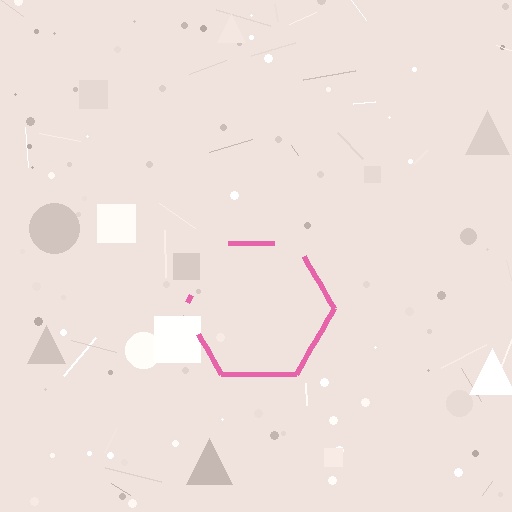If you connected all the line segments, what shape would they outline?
They would outline a hexagon.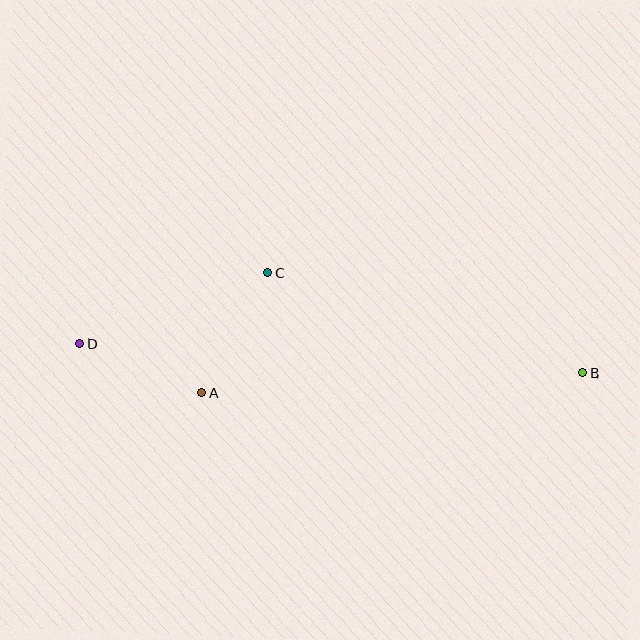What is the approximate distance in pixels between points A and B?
The distance between A and B is approximately 382 pixels.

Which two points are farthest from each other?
Points B and D are farthest from each other.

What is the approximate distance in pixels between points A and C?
The distance between A and C is approximately 137 pixels.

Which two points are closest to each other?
Points A and D are closest to each other.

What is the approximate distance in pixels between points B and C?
The distance between B and C is approximately 330 pixels.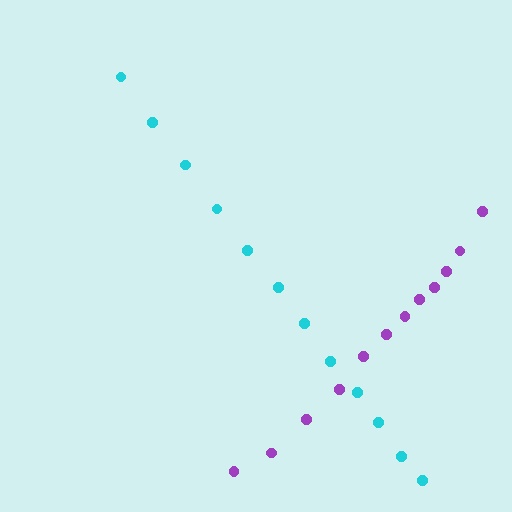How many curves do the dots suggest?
There are 2 distinct paths.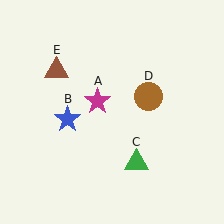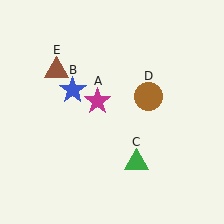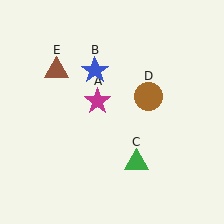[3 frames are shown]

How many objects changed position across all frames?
1 object changed position: blue star (object B).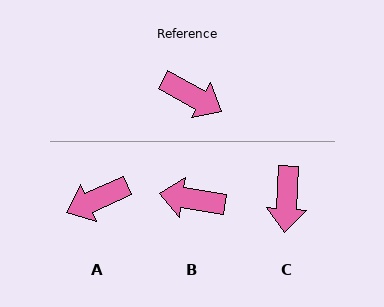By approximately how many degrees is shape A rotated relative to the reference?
Approximately 128 degrees clockwise.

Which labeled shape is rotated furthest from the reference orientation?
B, about 160 degrees away.